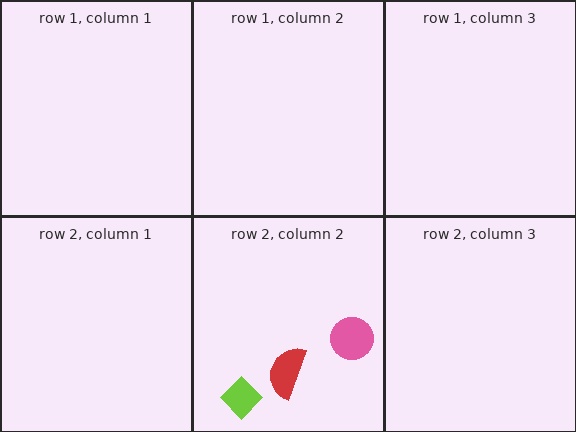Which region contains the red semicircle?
The row 2, column 2 region.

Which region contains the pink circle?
The row 2, column 2 region.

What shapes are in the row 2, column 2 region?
The pink circle, the lime diamond, the red semicircle.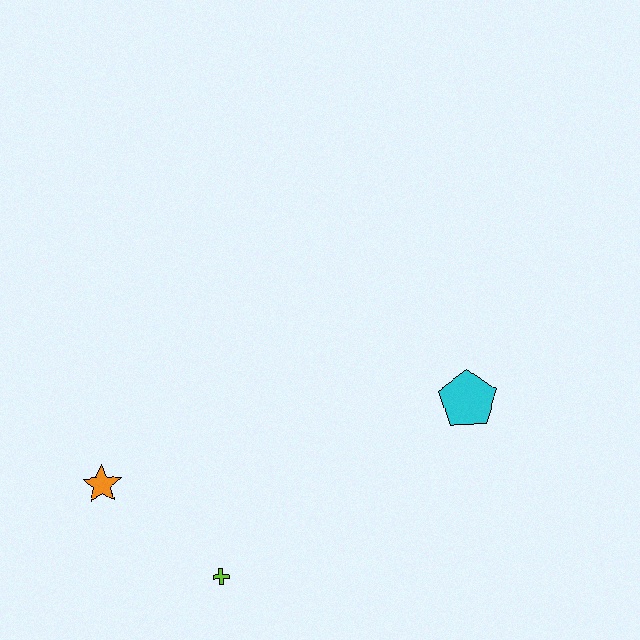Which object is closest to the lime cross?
The orange star is closest to the lime cross.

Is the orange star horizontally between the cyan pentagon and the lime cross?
No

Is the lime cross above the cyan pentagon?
No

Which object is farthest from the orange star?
The cyan pentagon is farthest from the orange star.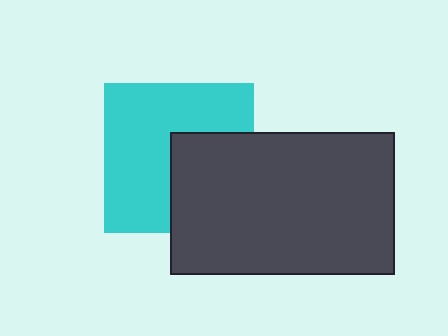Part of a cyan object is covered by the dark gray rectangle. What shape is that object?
It is a square.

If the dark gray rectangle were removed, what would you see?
You would see the complete cyan square.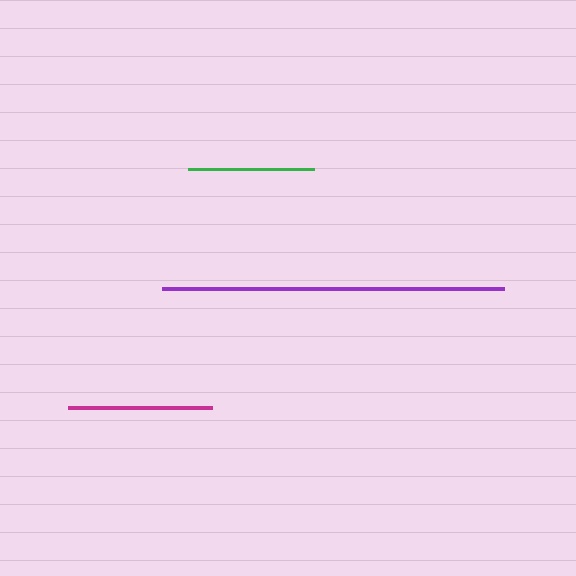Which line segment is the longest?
The purple line is the longest at approximately 342 pixels.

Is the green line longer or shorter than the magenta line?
The magenta line is longer than the green line.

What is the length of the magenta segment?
The magenta segment is approximately 144 pixels long.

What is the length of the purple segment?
The purple segment is approximately 342 pixels long.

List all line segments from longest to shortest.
From longest to shortest: purple, magenta, green.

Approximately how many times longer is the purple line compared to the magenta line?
The purple line is approximately 2.4 times the length of the magenta line.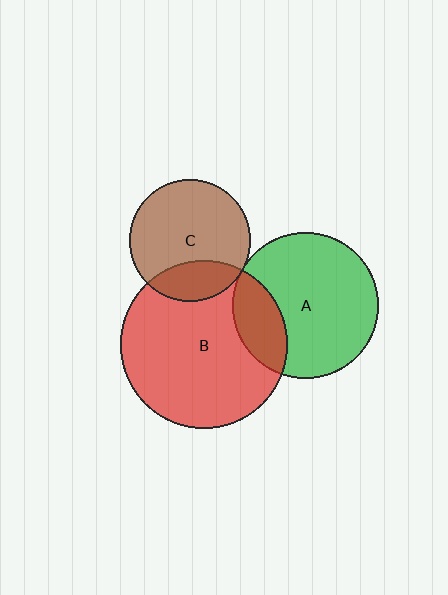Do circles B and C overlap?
Yes.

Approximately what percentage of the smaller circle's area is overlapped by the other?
Approximately 25%.